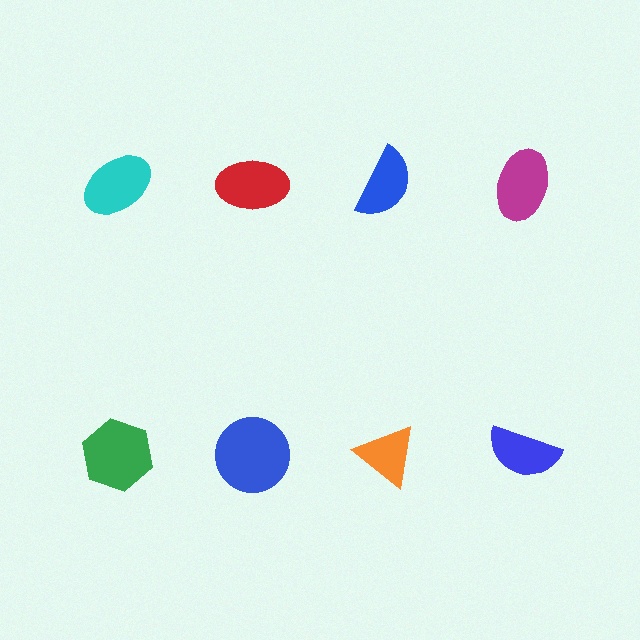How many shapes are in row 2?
4 shapes.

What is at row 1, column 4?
A magenta ellipse.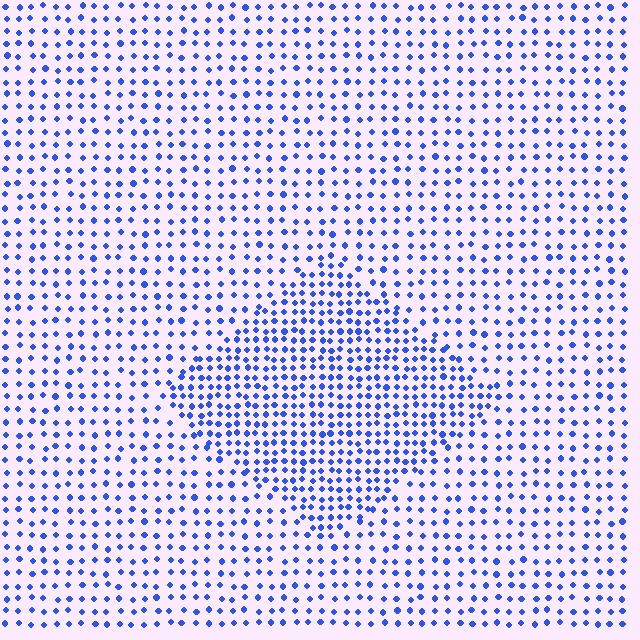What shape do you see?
I see a diamond.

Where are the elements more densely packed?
The elements are more densely packed inside the diamond boundary.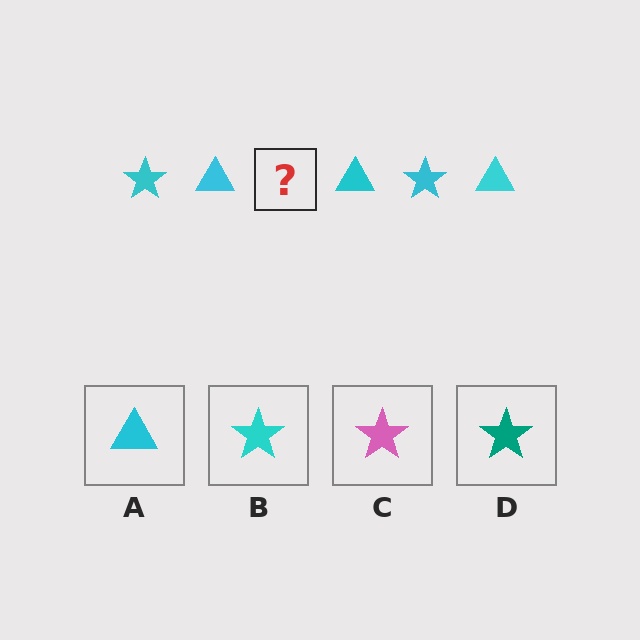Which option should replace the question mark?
Option B.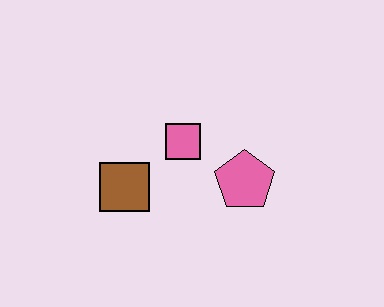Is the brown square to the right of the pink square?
No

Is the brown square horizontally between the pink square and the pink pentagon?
No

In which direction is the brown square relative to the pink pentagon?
The brown square is to the left of the pink pentagon.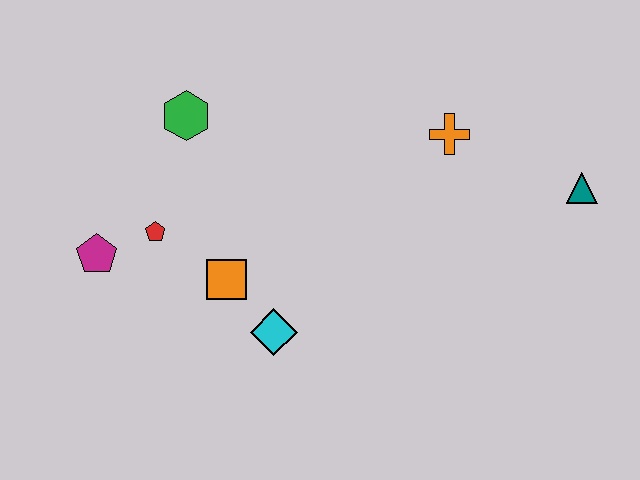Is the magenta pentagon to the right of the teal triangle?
No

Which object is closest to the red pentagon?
The magenta pentagon is closest to the red pentagon.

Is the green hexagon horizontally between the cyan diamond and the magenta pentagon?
Yes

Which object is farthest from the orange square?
The teal triangle is farthest from the orange square.